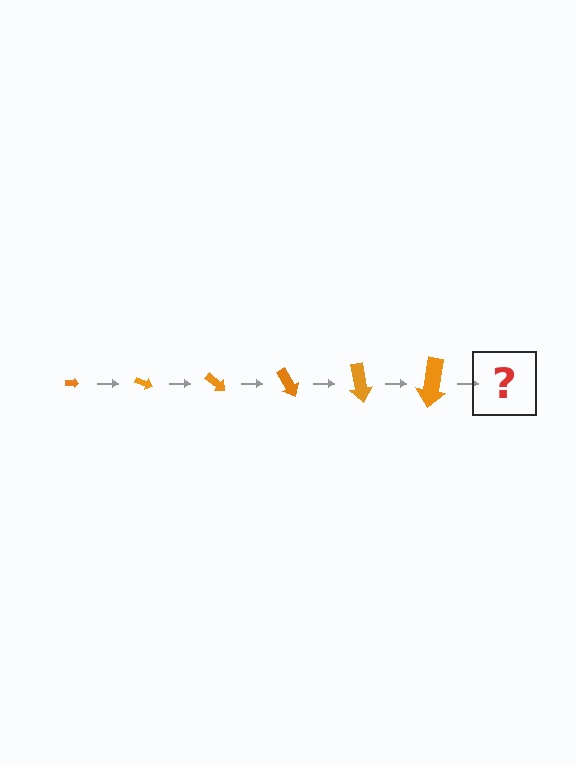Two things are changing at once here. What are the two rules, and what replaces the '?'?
The two rules are that the arrow grows larger each step and it rotates 20 degrees each step. The '?' should be an arrow, larger than the previous one and rotated 120 degrees from the start.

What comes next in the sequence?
The next element should be an arrow, larger than the previous one and rotated 120 degrees from the start.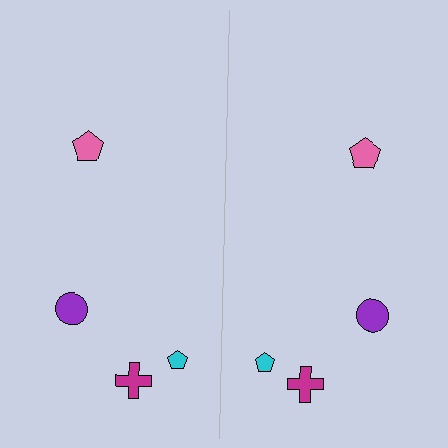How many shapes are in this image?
There are 8 shapes in this image.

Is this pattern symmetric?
Yes, this pattern has bilateral (reflection) symmetry.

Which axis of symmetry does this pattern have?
The pattern has a vertical axis of symmetry running through the center of the image.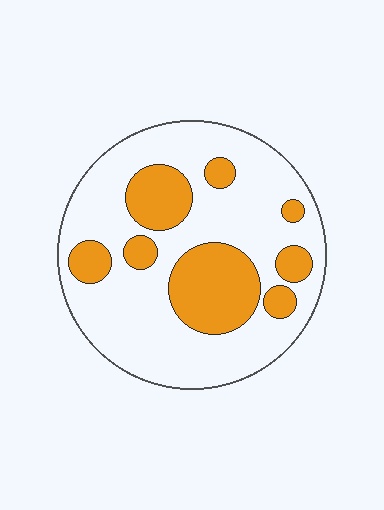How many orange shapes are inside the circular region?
8.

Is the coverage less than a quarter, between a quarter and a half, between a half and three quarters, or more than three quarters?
Between a quarter and a half.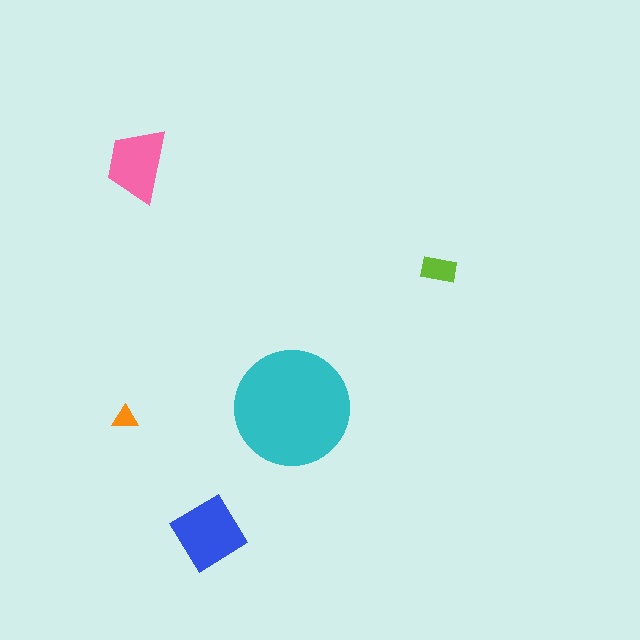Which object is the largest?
The cyan circle.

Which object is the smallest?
The orange triangle.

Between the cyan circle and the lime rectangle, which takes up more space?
The cyan circle.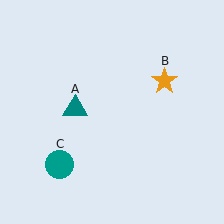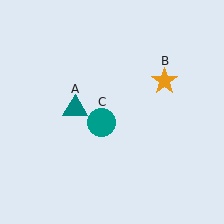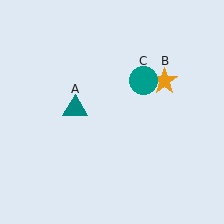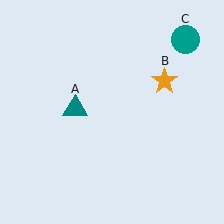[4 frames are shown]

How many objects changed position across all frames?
1 object changed position: teal circle (object C).